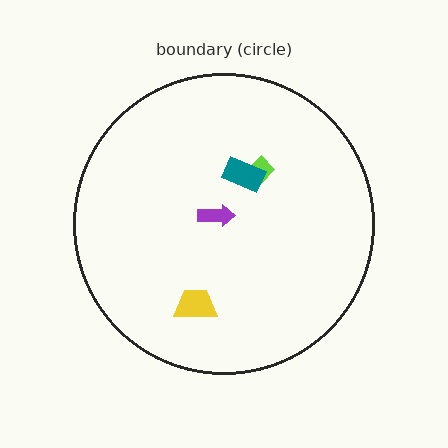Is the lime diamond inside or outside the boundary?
Inside.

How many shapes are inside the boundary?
4 inside, 0 outside.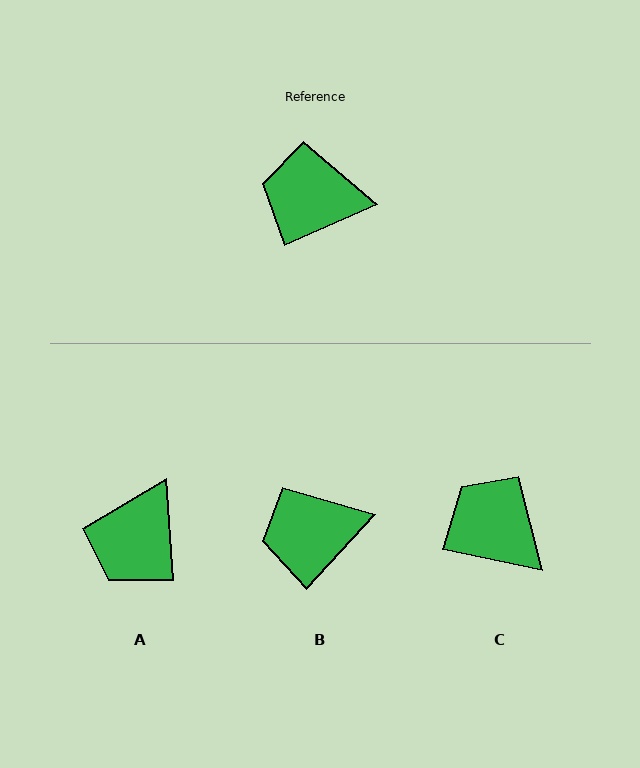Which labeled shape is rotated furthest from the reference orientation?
A, about 71 degrees away.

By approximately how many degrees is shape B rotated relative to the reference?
Approximately 24 degrees counter-clockwise.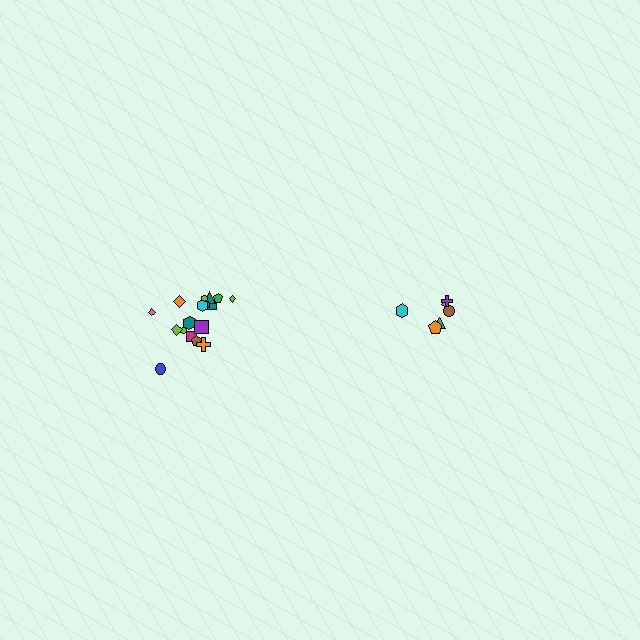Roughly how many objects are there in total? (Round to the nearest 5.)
Roughly 25 objects in total.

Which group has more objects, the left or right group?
The left group.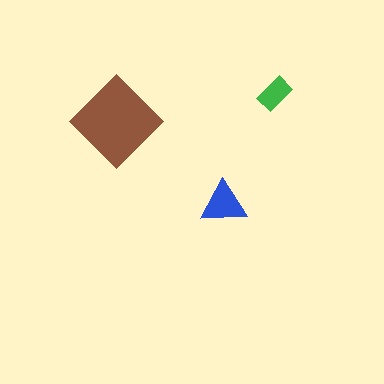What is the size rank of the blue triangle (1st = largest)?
2nd.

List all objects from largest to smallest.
The brown diamond, the blue triangle, the green rectangle.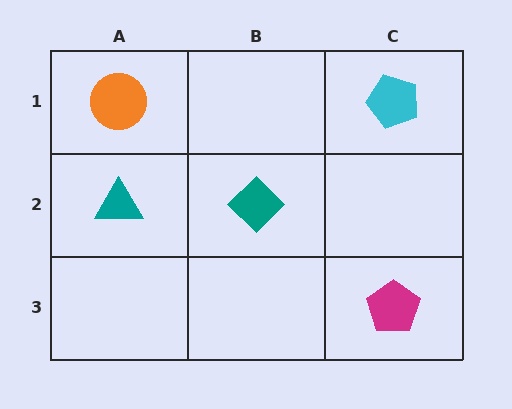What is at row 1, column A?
An orange circle.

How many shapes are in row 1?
2 shapes.